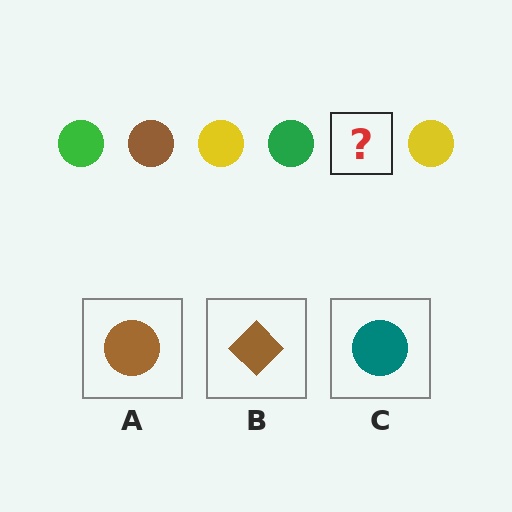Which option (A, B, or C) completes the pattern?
A.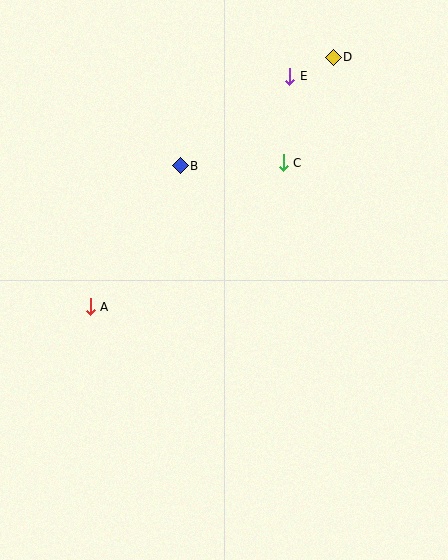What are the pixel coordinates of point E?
Point E is at (290, 76).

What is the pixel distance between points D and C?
The distance between D and C is 117 pixels.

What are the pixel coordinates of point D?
Point D is at (333, 57).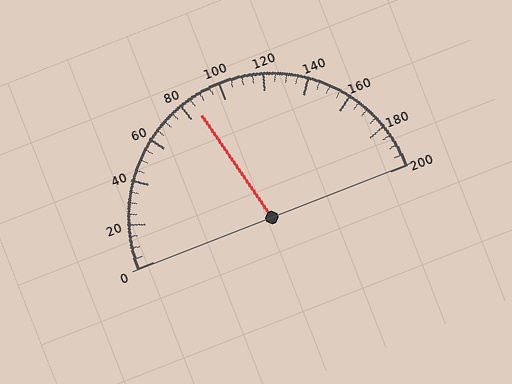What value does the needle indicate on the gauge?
The needle indicates approximately 85.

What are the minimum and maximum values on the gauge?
The gauge ranges from 0 to 200.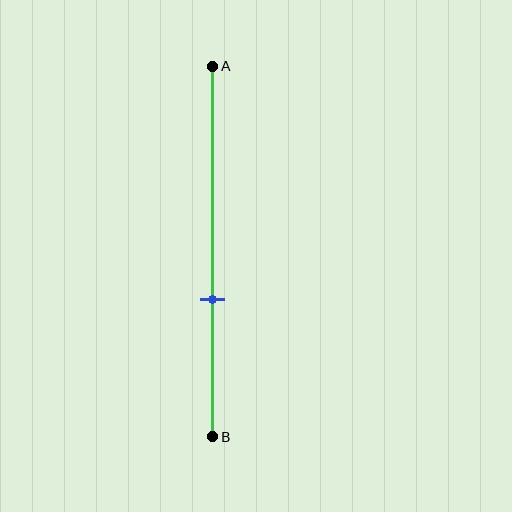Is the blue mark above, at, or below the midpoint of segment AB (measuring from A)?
The blue mark is below the midpoint of segment AB.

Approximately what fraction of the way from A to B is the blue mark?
The blue mark is approximately 65% of the way from A to B.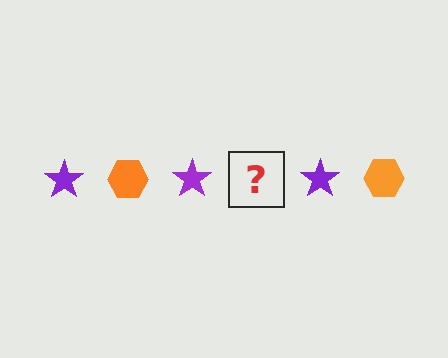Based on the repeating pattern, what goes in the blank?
The blank should be an orange hexagon.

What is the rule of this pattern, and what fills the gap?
The rule is that the pattern alternates between purple star and orange hexagon. The gap should be filled with an orange hexagon.